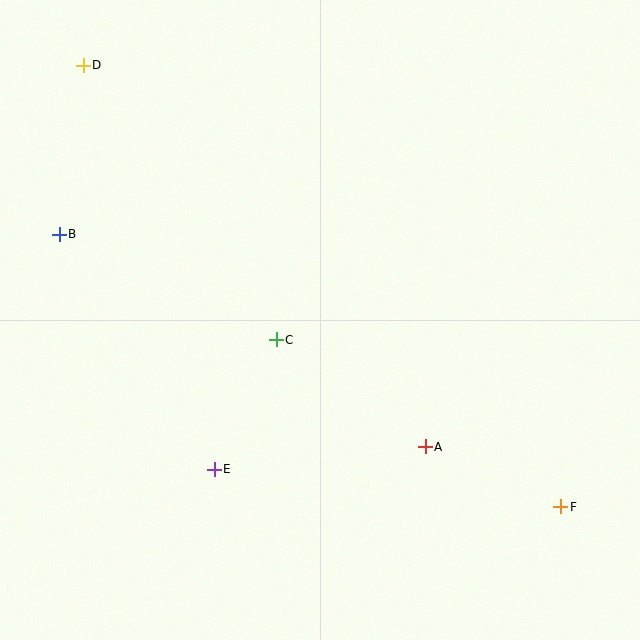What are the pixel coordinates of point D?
Point D is at (83, 65).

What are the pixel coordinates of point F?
Point F is at (561, 507).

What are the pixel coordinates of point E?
Point E is at (214, 469).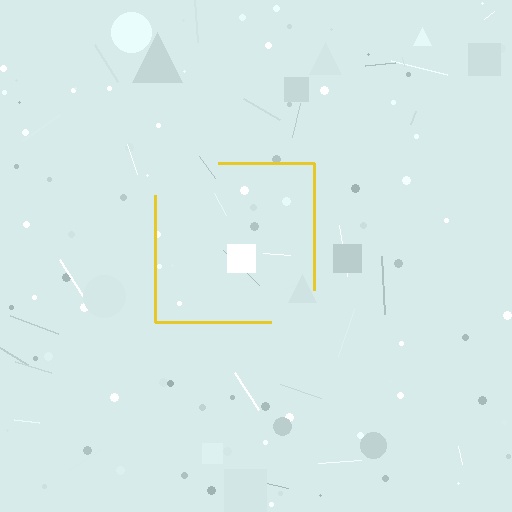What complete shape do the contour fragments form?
The contour fragments form a square.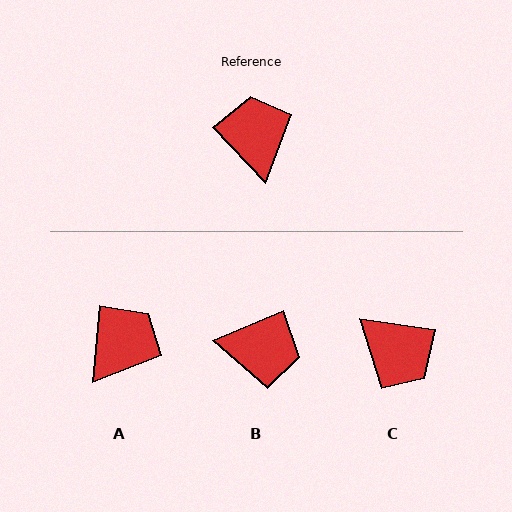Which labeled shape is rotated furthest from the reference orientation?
C, about 142 degrees away.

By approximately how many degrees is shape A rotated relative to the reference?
Approximately 49 degrees clockwise.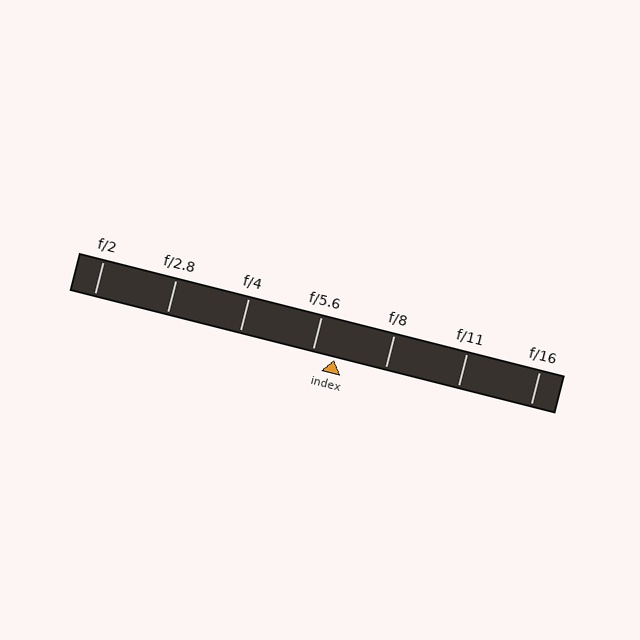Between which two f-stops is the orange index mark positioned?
The index mark is between f/5.6 and f/8.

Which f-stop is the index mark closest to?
The index mark is closest to f/5.6.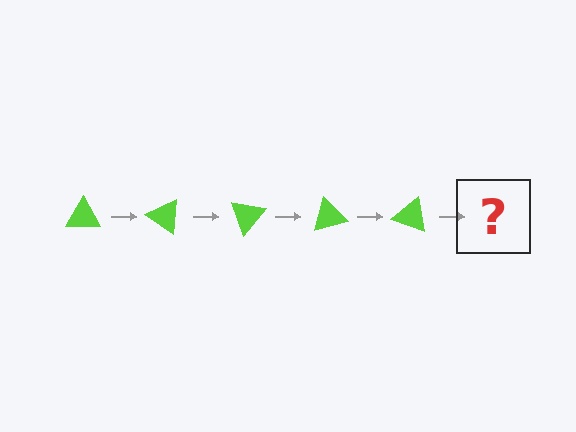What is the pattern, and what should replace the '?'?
The pattern is that the triangle rotates 35 degrees each step. The '?' should be a lime triangle rotated 175 degrees.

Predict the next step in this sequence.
The next step is a lime triangle rotated 175 degrees.